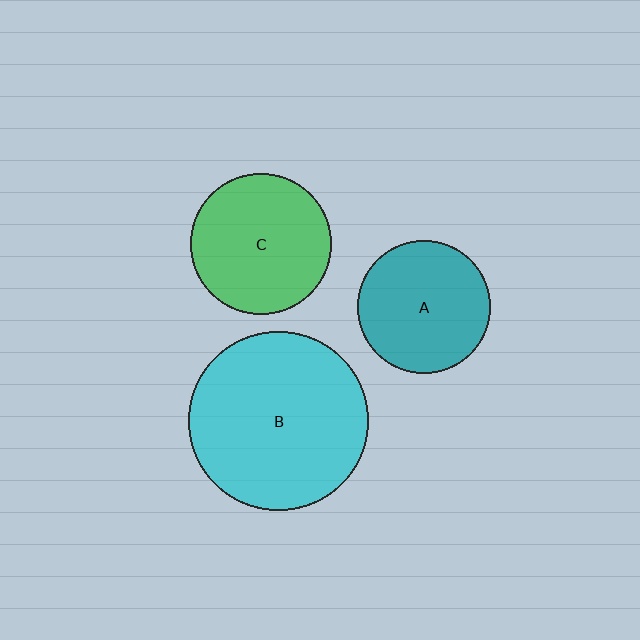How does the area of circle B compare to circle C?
Approximately 1.6 times.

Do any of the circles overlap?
No, none of the circles overlap.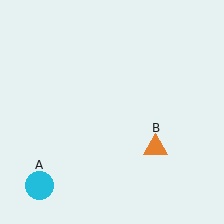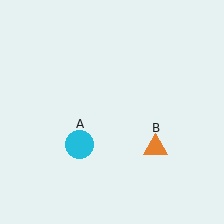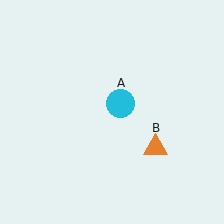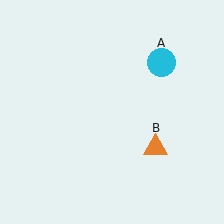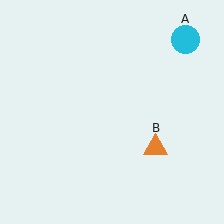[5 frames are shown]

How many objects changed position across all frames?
1 object changed position: cyan circle (object A).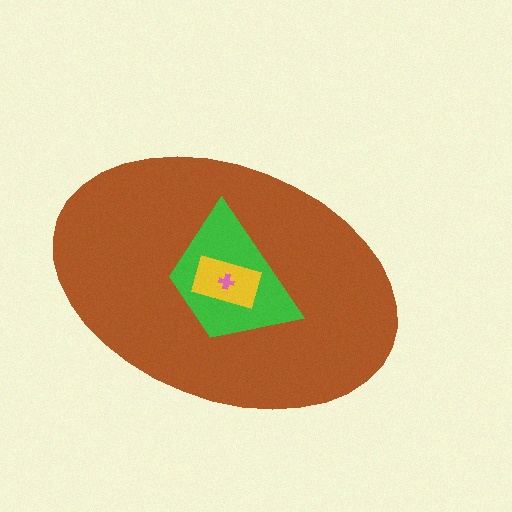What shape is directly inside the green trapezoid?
The yellow rectangle.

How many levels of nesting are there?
4.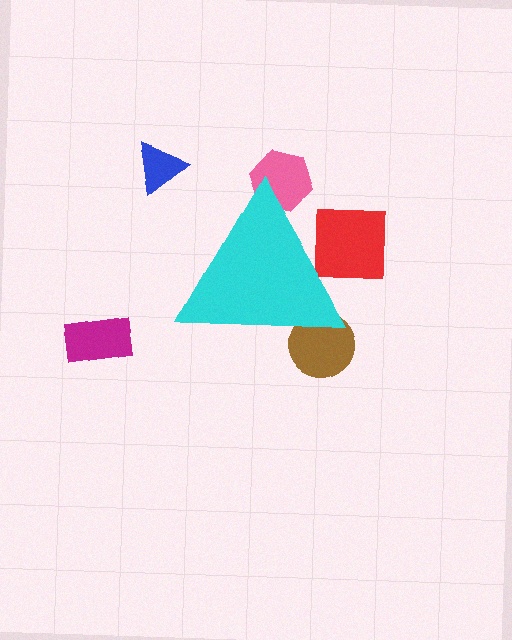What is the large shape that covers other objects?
A cyan triangle.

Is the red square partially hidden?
Yes, the red square is partially hidden behind the cyan triangle.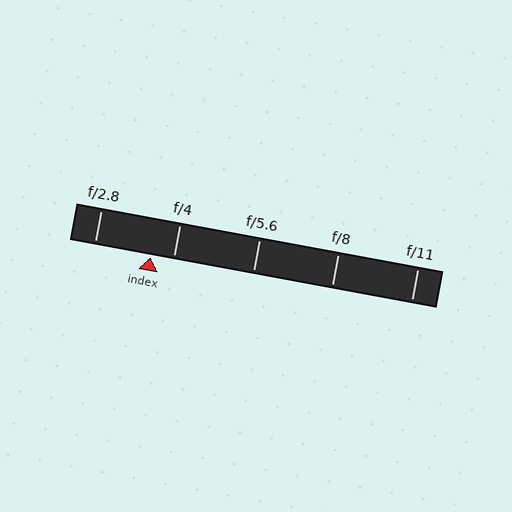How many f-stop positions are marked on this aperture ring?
There are 5 f-stop positions marked.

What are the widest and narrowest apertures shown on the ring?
The widest aperture shown is f/2.8 and the narrowest is f/11.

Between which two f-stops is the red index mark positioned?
The index mark is between f/2.8 and f/4.